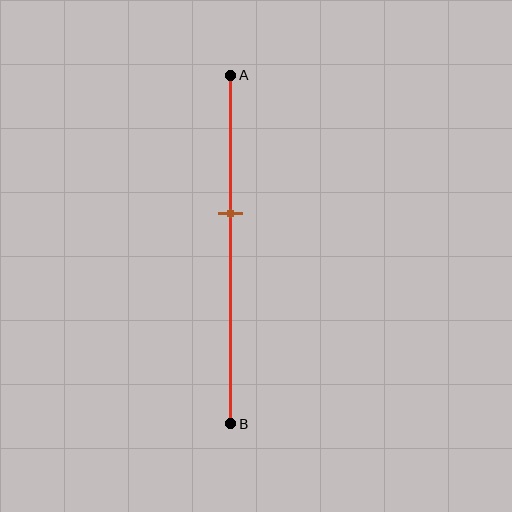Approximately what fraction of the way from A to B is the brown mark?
The brown mark is approximately 40% of the way from A to B.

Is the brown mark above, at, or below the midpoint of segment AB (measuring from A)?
The brown mark is above the midpoint of segment AB.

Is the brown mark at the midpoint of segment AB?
No, the mark is at about 40% from A, not at the 50% midpoint.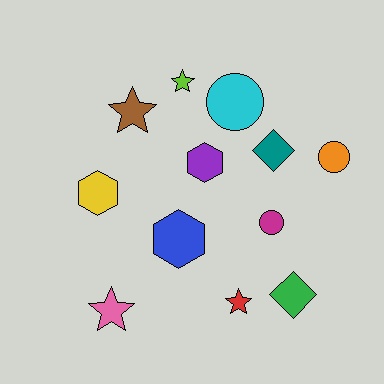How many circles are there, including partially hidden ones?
There are 3 circles.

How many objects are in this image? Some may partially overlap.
There are 12 objects.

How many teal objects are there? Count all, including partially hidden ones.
There is 1 teal object.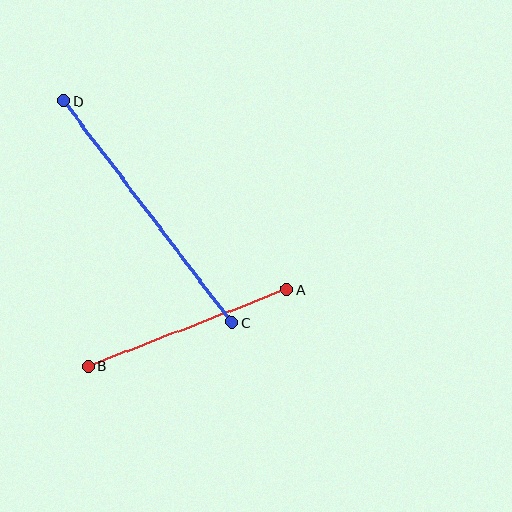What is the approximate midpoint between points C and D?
The midpoint is at approximately (148, 212) pixels.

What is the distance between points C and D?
The distance is approximately 278 pixels.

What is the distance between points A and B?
The distance is approximately 214 pixels.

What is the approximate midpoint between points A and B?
The midpoint is at approximately (188, 327) pixels.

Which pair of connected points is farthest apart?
Points C and D are farthest apart.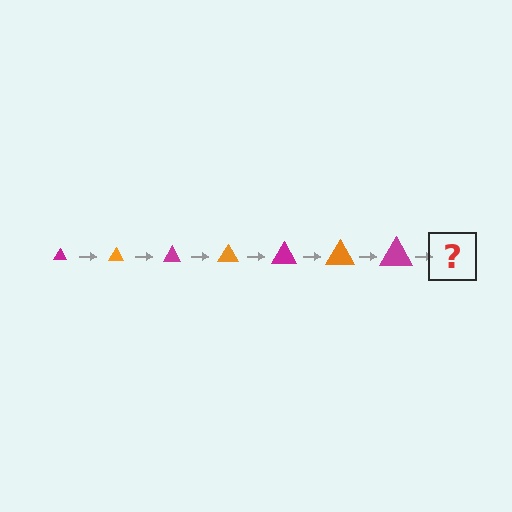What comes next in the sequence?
The next element should be an orange triangle, larger than the previous one.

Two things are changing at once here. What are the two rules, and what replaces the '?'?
The two rules are that the triangle grows larger each step and the color cycles through magenta and orange. The '?' should be an orange triangle, larger than the previous one.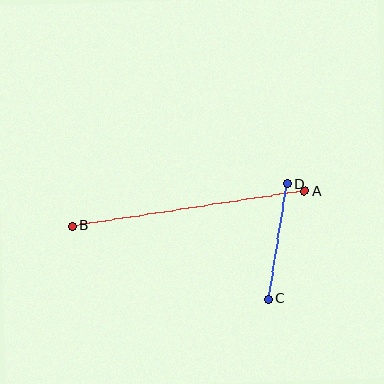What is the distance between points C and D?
The distance is approximately 116 pixels.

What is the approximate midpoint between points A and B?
The midpoint is at approximately (189, 209) pixels.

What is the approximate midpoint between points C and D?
The midpoint is at approximately (278, 242) pixels.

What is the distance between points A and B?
The distance is approximately 235 pixels.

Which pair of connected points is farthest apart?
Points A and B are farthest apart.